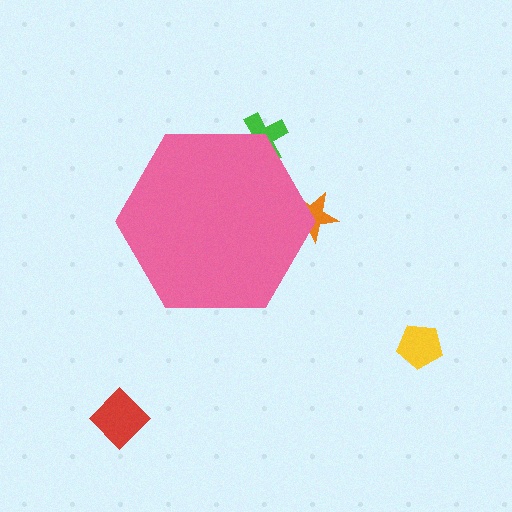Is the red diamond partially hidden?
No, the red diamond is fully visible.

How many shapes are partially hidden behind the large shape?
2 shapes are partially hidden.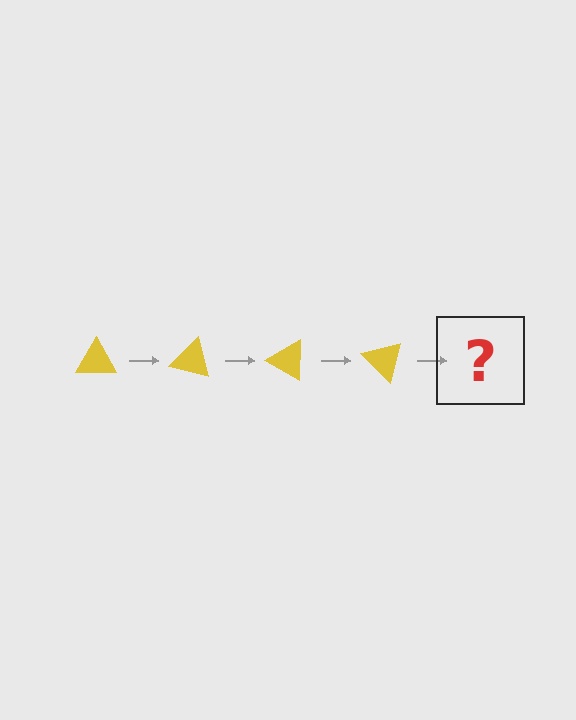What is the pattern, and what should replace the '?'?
The pattern is that the triangle rotates 15 degrees each step. The '?' should be a yellow triangle rotated 60 degrees.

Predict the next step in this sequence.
The next step is a yellow triangle rotated 60 degrees.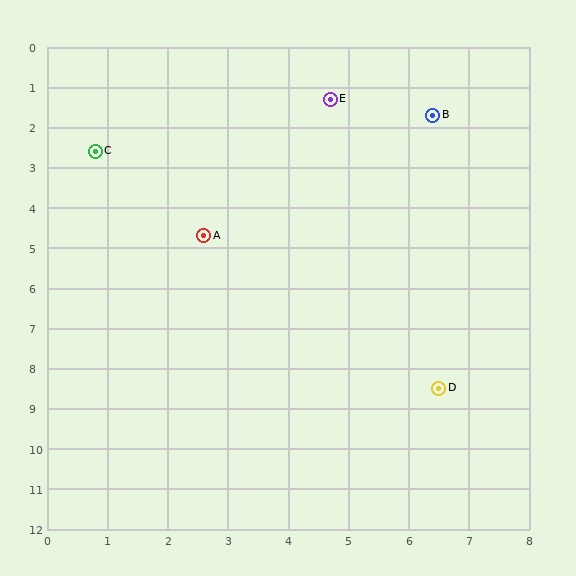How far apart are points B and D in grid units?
Points B and D are about 6.8 grid units apart.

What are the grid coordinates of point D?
Point D is at approximately (6.5, 8.5).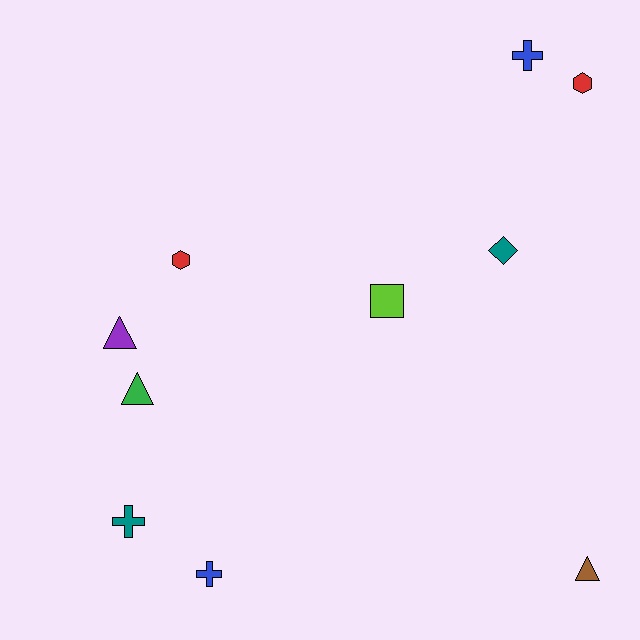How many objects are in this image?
There are 10 objects.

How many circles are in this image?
There are no circles.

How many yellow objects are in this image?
There are no yellow objects.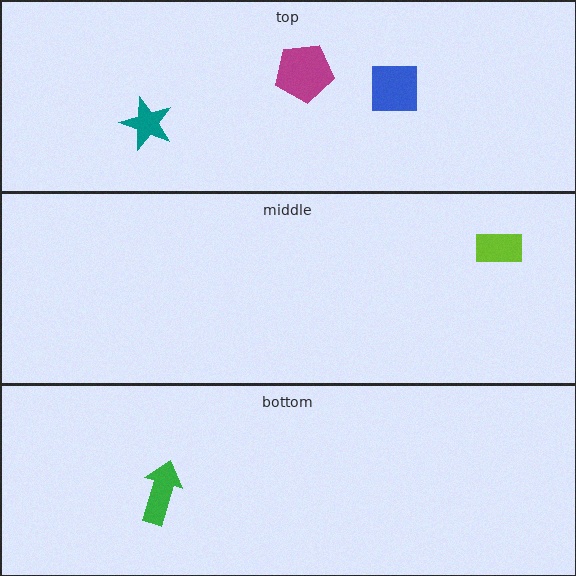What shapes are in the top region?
The magenta pentagon, the teal star, the blue square.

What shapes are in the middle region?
The lime rectangle.